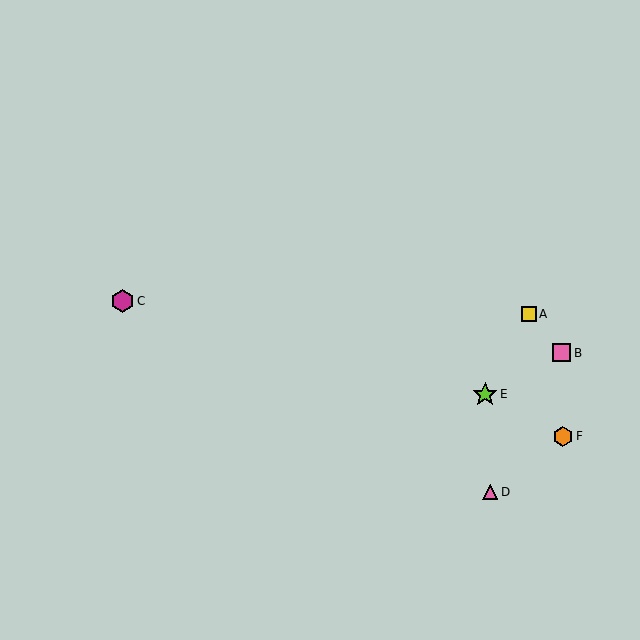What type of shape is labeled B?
Shape B is a pink square.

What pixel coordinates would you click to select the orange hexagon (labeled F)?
Click at (563, 436) to select the orange hexagon F.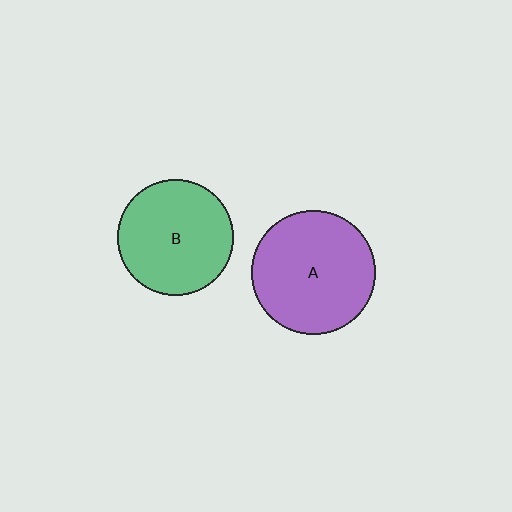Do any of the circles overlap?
No, none of the circles overlap.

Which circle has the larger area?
Circle A (purple).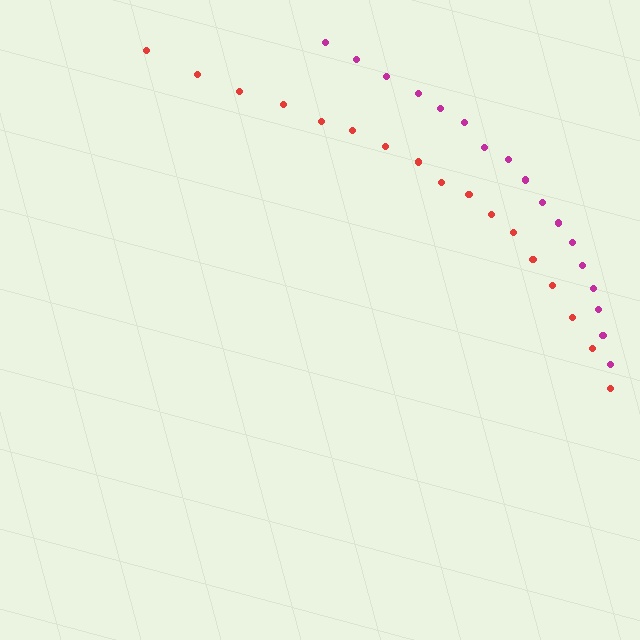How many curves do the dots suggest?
There are 2 distinct paths.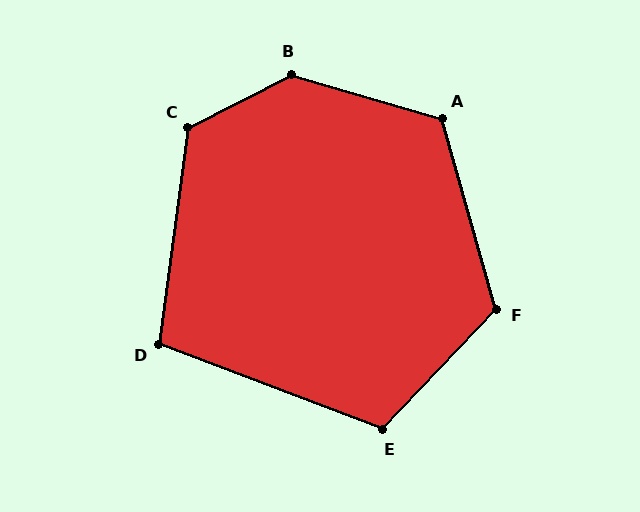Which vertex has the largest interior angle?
B, at approximately 136 degrees.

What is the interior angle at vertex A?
Approximately 122 degrees (obtuse).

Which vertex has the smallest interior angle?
D, at approximately 103 degrees.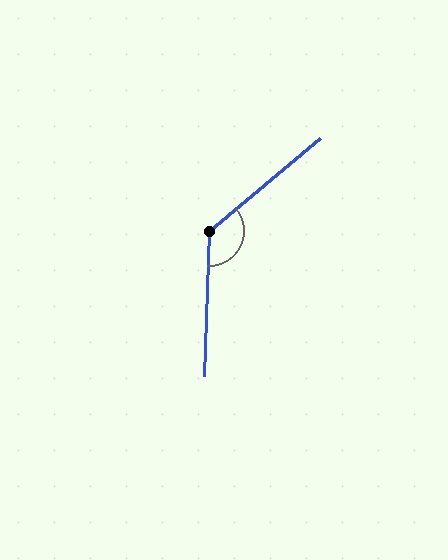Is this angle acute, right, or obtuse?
It is obtuse.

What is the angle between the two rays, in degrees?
Approximately 132 degrees.